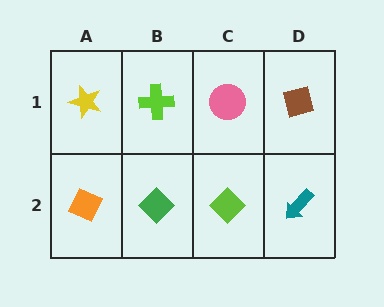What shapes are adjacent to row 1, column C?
A lime diamond (row 2, column C), a lime cross (row 1, column B), a brown square (row 1, column D).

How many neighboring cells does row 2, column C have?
3.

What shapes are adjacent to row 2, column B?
A lime cross (row 1, column B), an orange diamond (row 2, column A), a lime diamond (row 2, column C).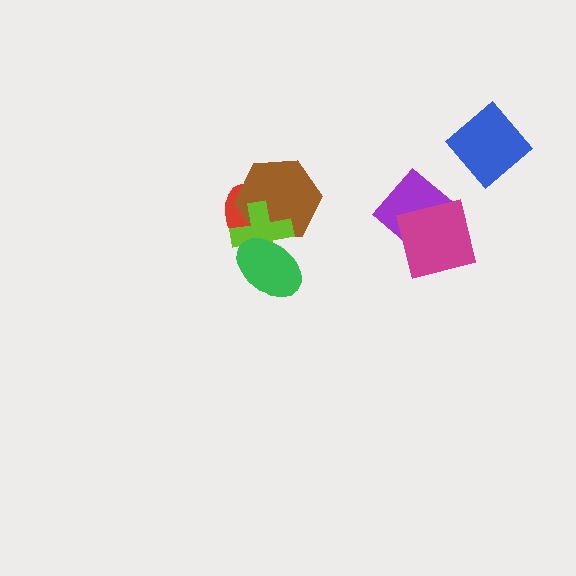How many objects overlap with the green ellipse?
3 objects overlap with the green ellipse.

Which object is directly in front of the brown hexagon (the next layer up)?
The lime cross is directly in front of the brown hexagon.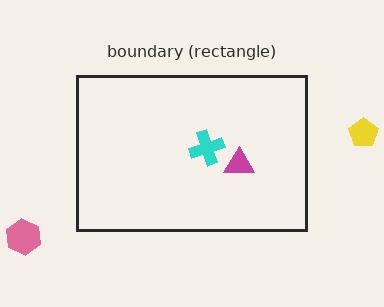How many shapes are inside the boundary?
2 inside, 2 outside.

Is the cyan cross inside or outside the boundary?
Inside.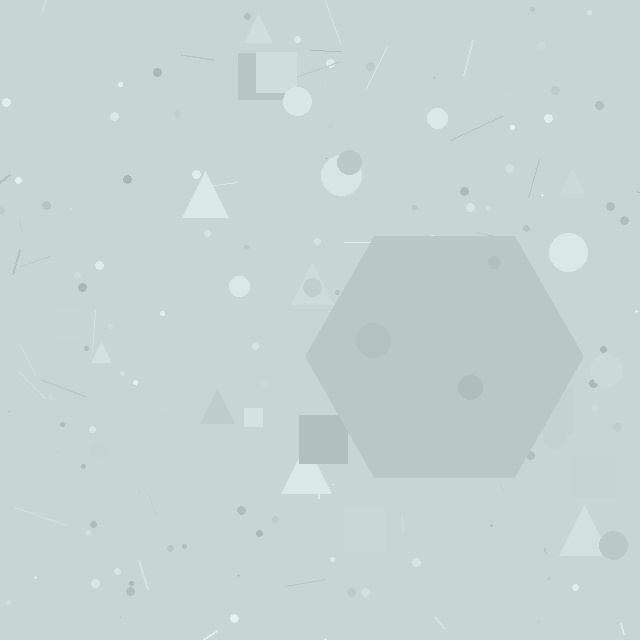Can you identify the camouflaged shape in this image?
The camouflaged shape is a hexagon.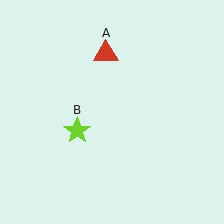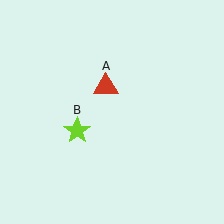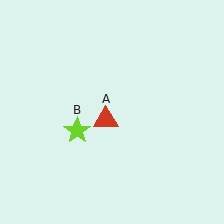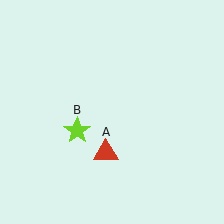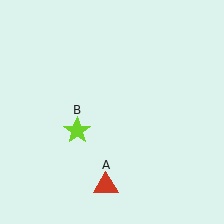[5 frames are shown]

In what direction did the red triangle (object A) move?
The red triangle (object A) moved down.